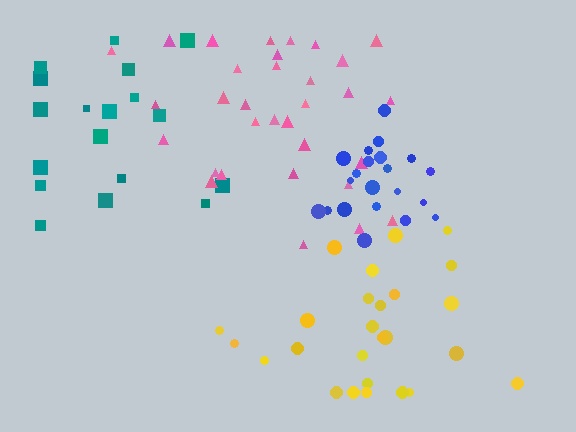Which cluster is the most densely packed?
Blue.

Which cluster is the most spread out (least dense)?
Teal.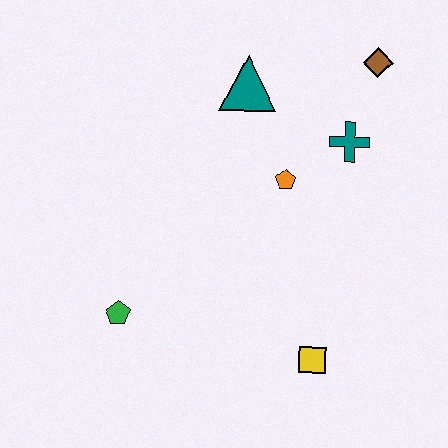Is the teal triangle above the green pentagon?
Yes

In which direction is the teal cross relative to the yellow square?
The teal cross is above the yellow square.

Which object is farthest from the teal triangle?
The yellow square is farthest from the teal triangle.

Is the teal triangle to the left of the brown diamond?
Yes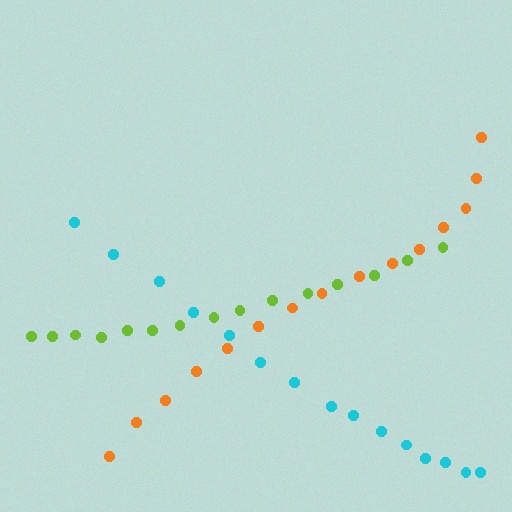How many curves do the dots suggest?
There are 3 distinct paths.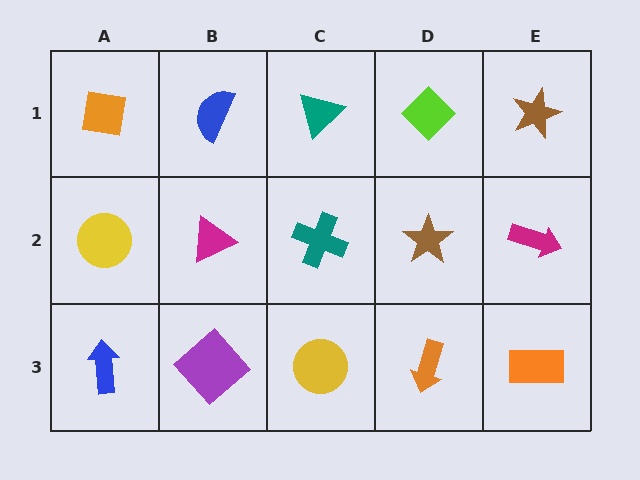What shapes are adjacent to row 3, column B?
A magenta triangle (row 2, column B), a blue arrow (row 3, column A), a yellow circle (row 3, column C).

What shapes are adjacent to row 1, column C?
A teal cross (row 2, column C), a blue semicircle (row 1, column B), a lime diamond (row 1, column D).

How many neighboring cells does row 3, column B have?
3.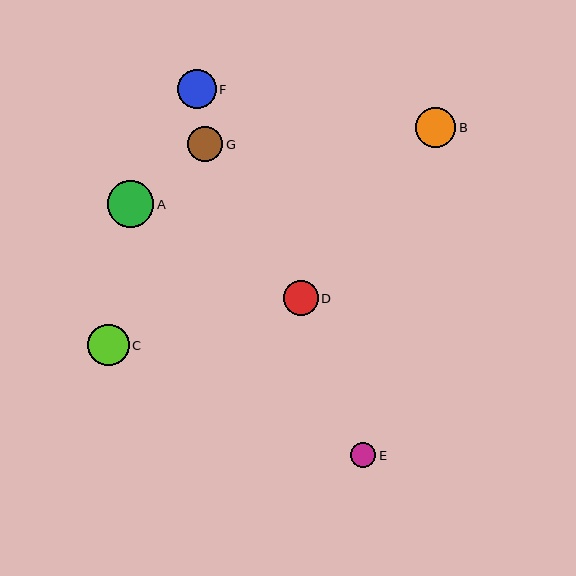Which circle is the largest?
Circle A is the largest with a size of approximately 47 pixels.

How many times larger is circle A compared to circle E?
Circle A is approximately 1.9 times the size of circle E.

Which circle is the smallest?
Circle E is the smallest with a size of approximately 25 pixels.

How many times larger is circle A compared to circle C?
Circle A is approximately 1.1 times the size of circle C.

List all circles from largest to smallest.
From largest to smallest: A, C, B, F, G, D, E.